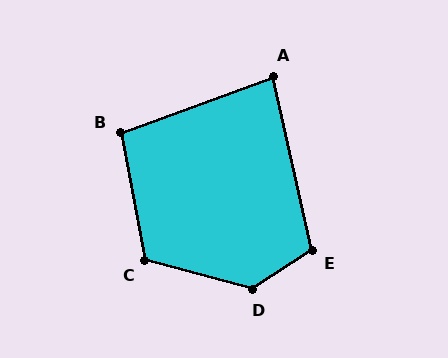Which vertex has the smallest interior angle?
A, at approximately 83 degrees.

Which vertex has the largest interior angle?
D, at approximately 132 degrees.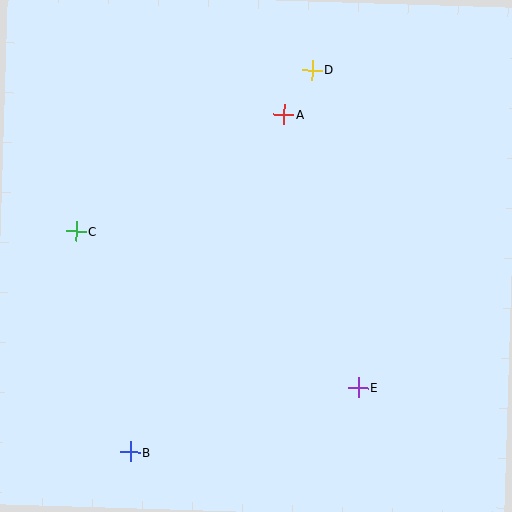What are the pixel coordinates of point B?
Point B is at (130, 452).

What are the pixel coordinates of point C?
Point C is at (76, 231).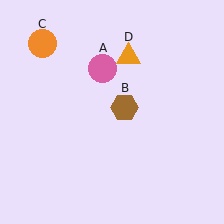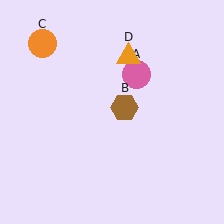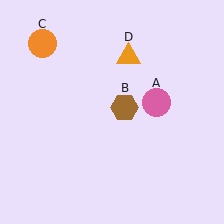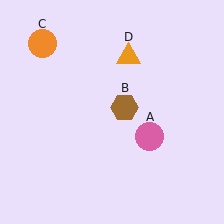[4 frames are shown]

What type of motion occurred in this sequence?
The pink circle (object A) rotated clockwise around the center of the scene.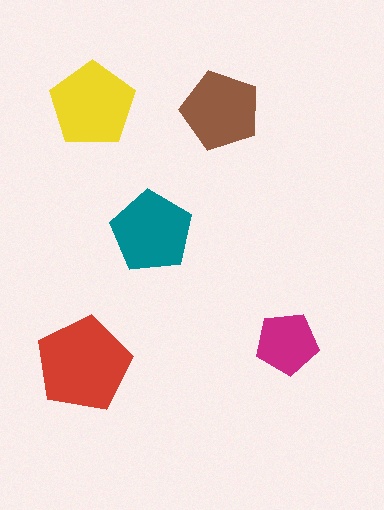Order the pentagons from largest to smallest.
the red one, the yellow one, the teal one, the brown one, the magenta one.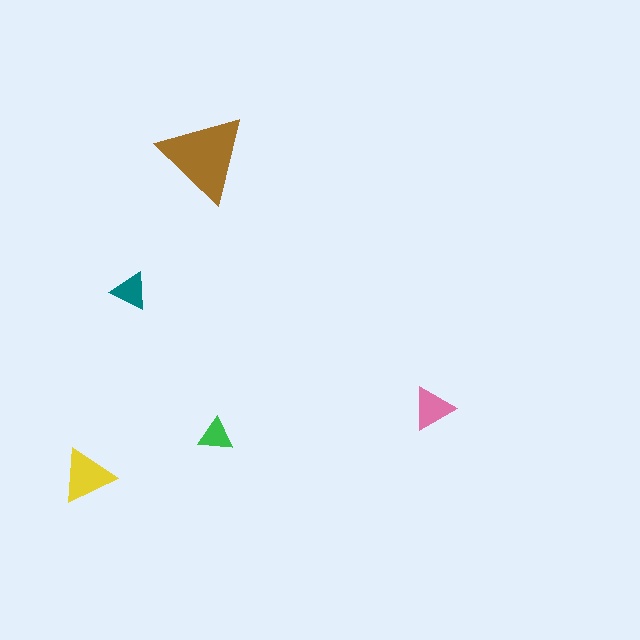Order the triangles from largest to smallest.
the brown one, the yellow one, the pink one, the teal one, the green one.